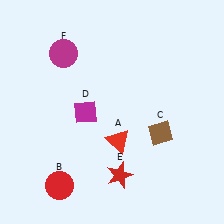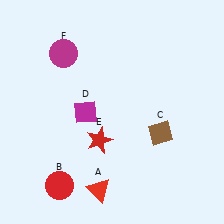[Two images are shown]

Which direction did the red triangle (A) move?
The red triangle (A) moved down.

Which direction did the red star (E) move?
The red star (E) moved up.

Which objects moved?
The objects that moved are: the red triangle (A), the red star (E).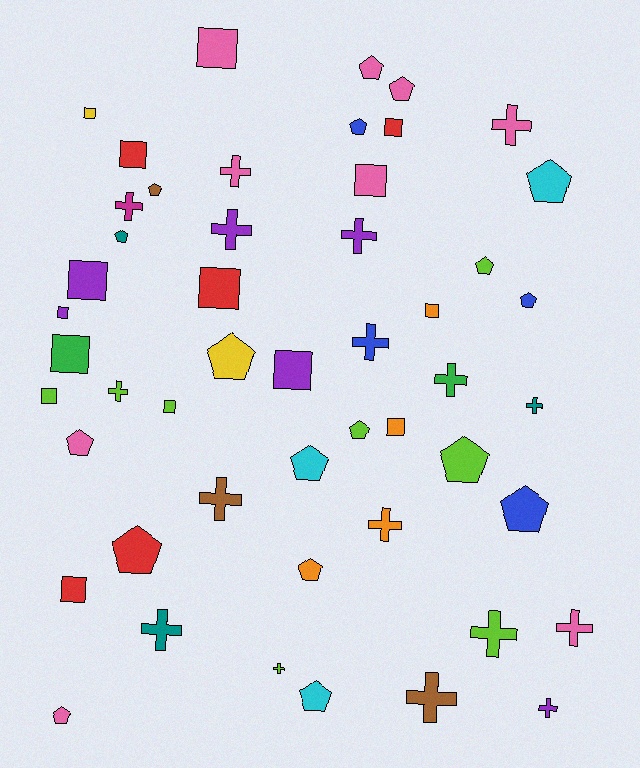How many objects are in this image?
There are 50 objects.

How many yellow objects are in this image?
There are 2 yellow objects.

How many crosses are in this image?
There are 17 crosses.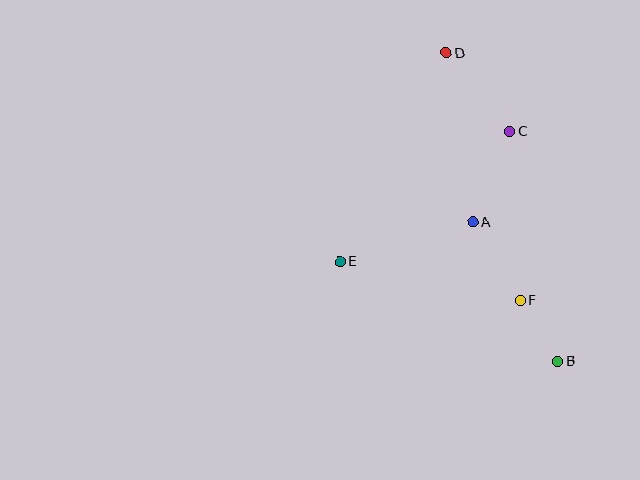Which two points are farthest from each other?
Points B and D are farthest from each other.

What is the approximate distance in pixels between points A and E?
The distance between A and E is approximately 139 pixels.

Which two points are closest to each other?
Points B and F are closest to each other.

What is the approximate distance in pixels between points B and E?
The distance between B and E is approximately 239 pixels.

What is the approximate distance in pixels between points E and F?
The distance between E and F is approximately 184 pixels.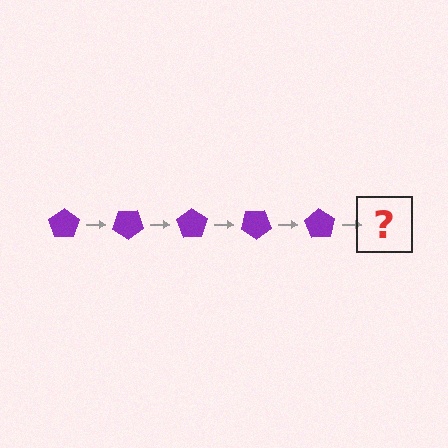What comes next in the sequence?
The next element should be a purple pentagon rotated 175 degrees.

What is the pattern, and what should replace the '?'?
The pattern is that the pentagon rotates 35 degrees each step. The '?' should be a purple pentagon rotated 175 degrees.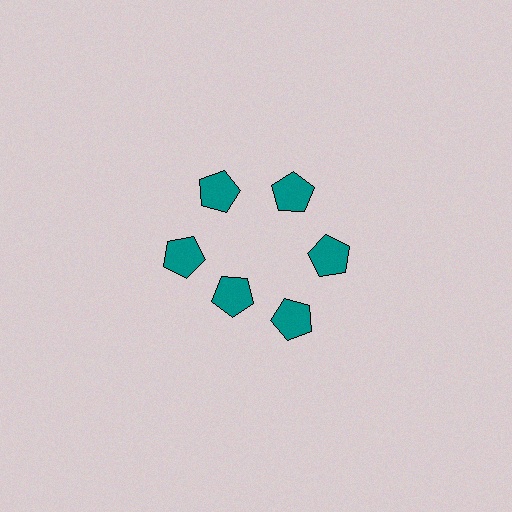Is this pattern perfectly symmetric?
No. The 6 teal pentagons are arranged in a ring, but one element near the 7 o'clock position is pulled inward toward the center, breaking the 6-fold rotational symmetry.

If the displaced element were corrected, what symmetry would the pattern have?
It would have 6-fold rotational symmetry — the pattern would map onto itself every 60 degrees.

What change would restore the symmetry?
The symmetry would be restored by moving it outward, back onto the ring so that all 6 pentagons sit at equal angles and equal distance from the center.